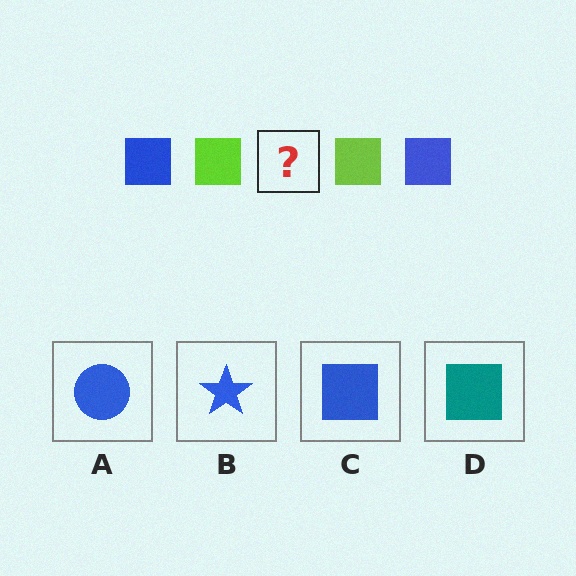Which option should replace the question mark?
Option C.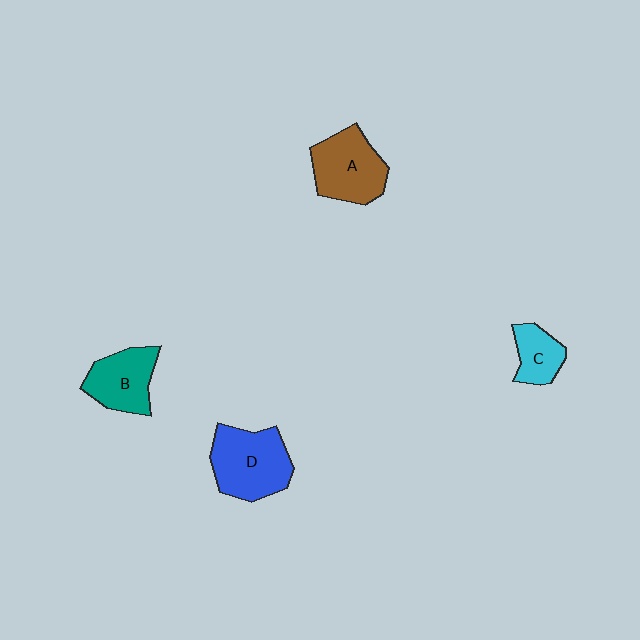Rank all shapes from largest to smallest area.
From largest to smallest: D (blue), A (brown), B (teal), C (cyan).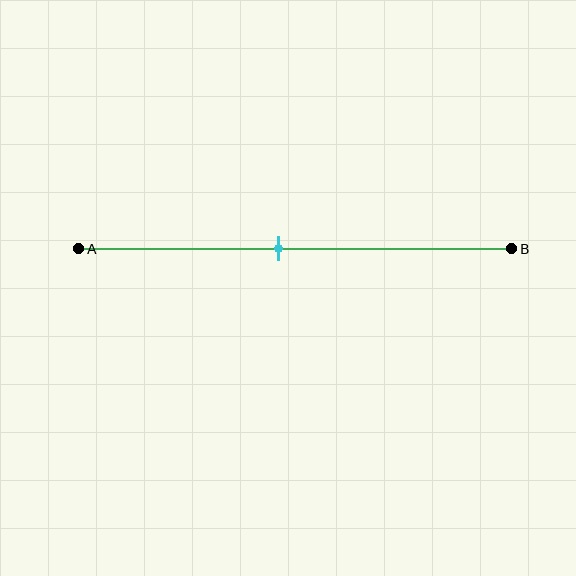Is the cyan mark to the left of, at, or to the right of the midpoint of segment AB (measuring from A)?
The cyan mark is to the left of the midpoint of segment AB.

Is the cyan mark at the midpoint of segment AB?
No, the mark is at about 45% from A, not at the 50% midpoint.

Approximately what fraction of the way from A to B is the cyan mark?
The cyan mark is approximately 45% of the way from A to B.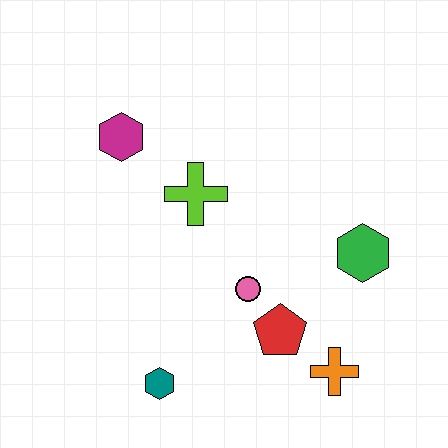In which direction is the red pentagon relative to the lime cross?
The red pentagon is below the lime cross.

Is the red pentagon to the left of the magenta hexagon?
No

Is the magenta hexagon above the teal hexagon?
Yes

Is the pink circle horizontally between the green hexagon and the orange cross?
No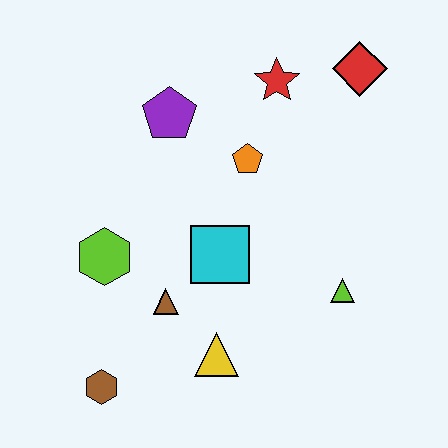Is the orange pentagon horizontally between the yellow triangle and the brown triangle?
No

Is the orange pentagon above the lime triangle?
Yes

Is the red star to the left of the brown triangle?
No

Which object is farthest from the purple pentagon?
The brown hexagon is farthest from the purple pentagon.